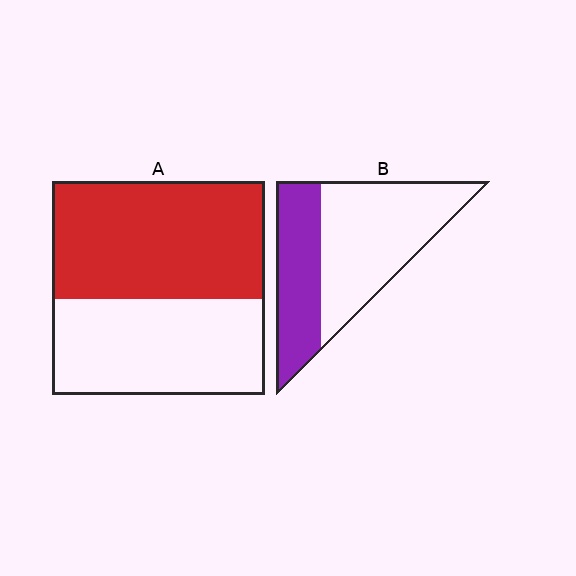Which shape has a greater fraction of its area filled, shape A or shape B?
Shape A.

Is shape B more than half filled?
No.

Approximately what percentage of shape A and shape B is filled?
A is approximately 55% and B is approximately 40%.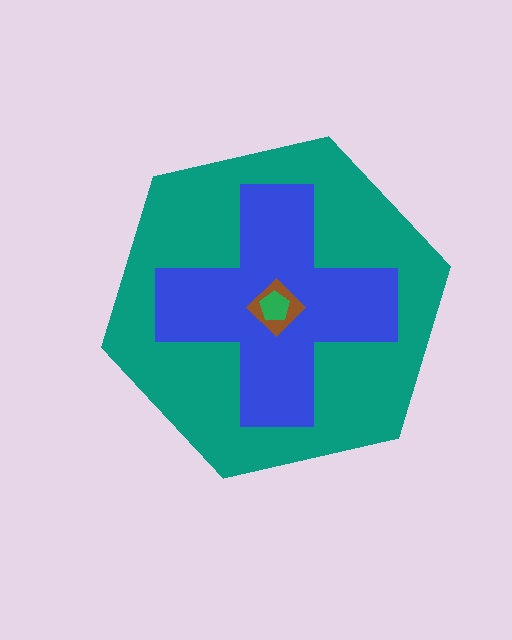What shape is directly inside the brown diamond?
The green pentagon.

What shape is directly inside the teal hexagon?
The blue cross.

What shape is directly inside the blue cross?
The brown diamond.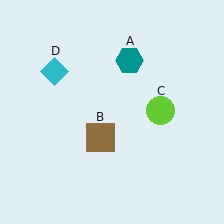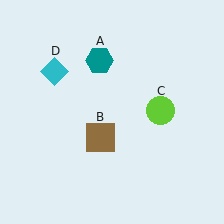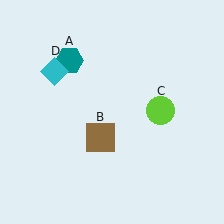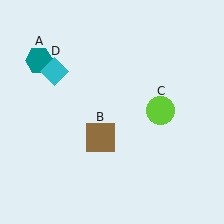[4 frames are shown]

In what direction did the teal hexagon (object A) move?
The teal hexagon (object A) moved left.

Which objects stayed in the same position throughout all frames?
Brown square (object B) and lime circle (object C) and cyan diamond (object D) remained stationary.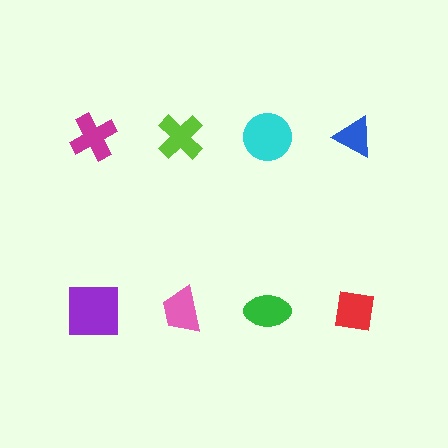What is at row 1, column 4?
A blue triangle.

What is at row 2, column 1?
A purple square.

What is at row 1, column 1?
A magenta cross.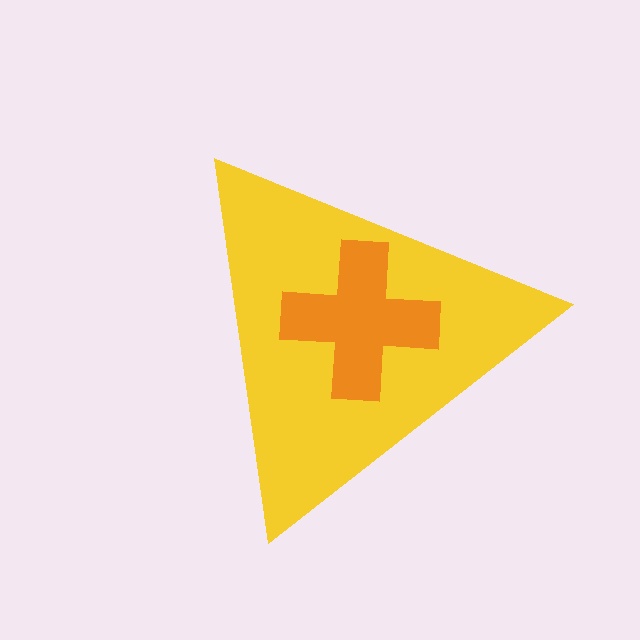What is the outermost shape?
The yellow triangle.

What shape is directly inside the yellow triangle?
The orange cross.